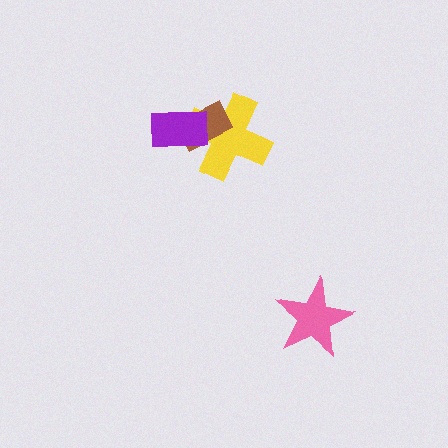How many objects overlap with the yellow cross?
2 objects overlap with the yellow cross.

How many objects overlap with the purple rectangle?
2 objects overlap with the purple rectangle.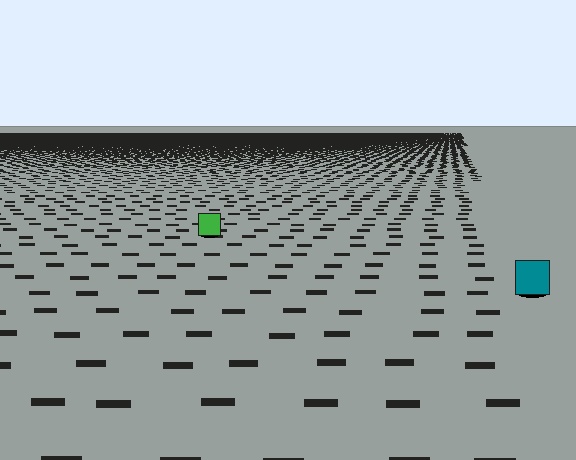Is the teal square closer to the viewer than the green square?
Yes. The teal square is closer — you can tell from the texture gradient: the ground texture is coarser near it.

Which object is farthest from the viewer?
The green square is farthest from the viewer. It appears smaller and the ground texture around it is denser.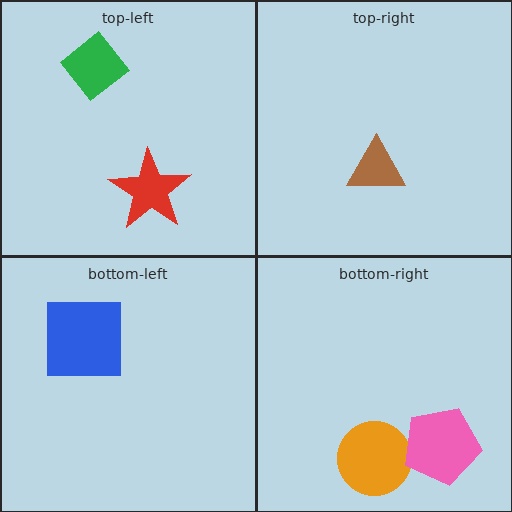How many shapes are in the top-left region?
2.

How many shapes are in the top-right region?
1.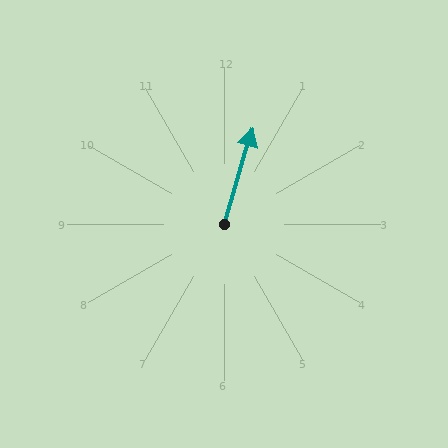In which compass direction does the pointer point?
North.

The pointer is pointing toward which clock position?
Roughly 1 o'clock.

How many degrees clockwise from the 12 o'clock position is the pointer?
Approximately 17 degrees.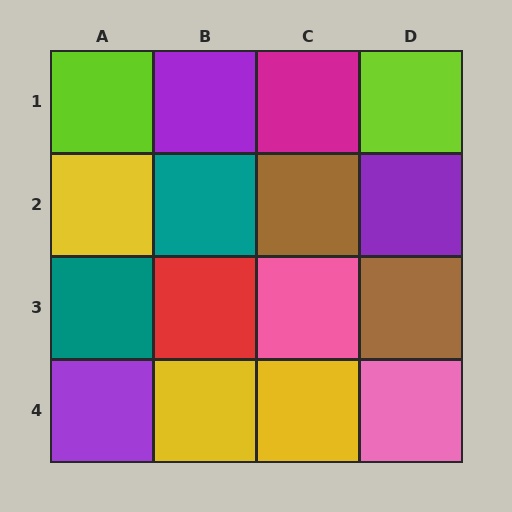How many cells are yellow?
3 cells are yellow.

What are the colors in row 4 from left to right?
Purple, yellow, yellow, pink.